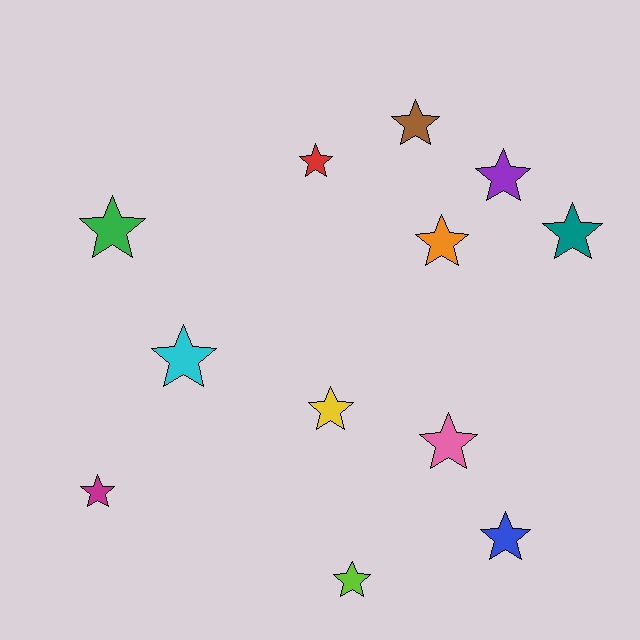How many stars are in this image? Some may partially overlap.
There are 12 stars.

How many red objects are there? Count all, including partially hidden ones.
There is 1 red object.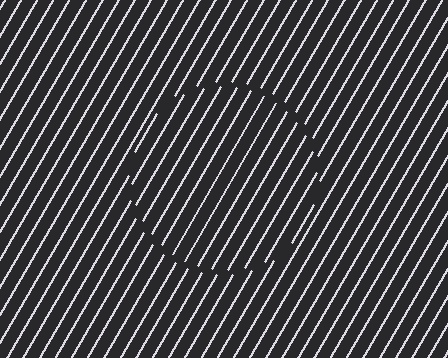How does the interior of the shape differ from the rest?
The interior of the shape contains the same grating, shifted by half a period — the contour is defined by the phase discontinuity where line-ends from the inner and outer gratings abut.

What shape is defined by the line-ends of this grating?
An illusory circle. The interior of the shape contains the same grating, shifted by half a period — the contour is defined by the phase discontinuity where line-ends from the inner and outer gratings abut.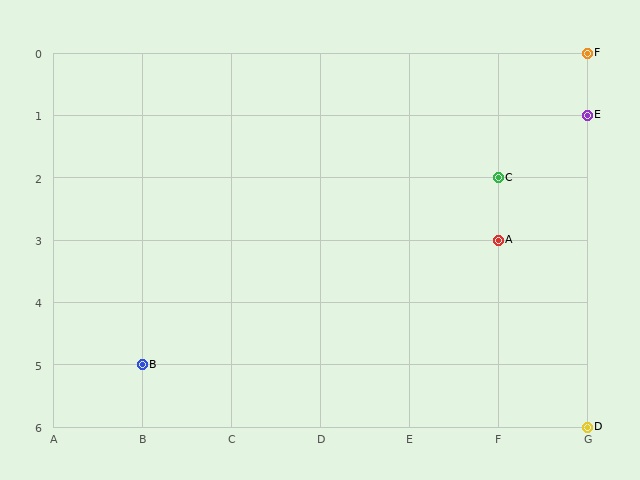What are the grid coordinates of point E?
Point E is at grid coordinates (G, 1).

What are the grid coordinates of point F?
Point F is at grid coordinates (G, 0).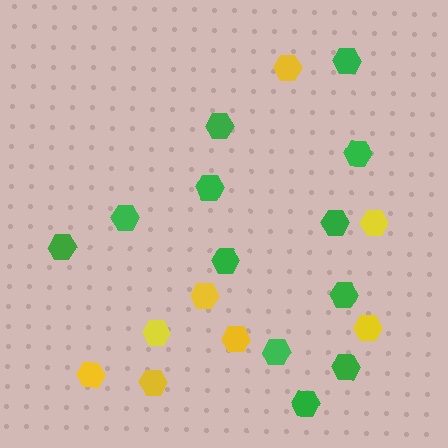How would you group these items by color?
There are 2 groups: one group of yellow hexagons (8) and one group of green hexagons (12).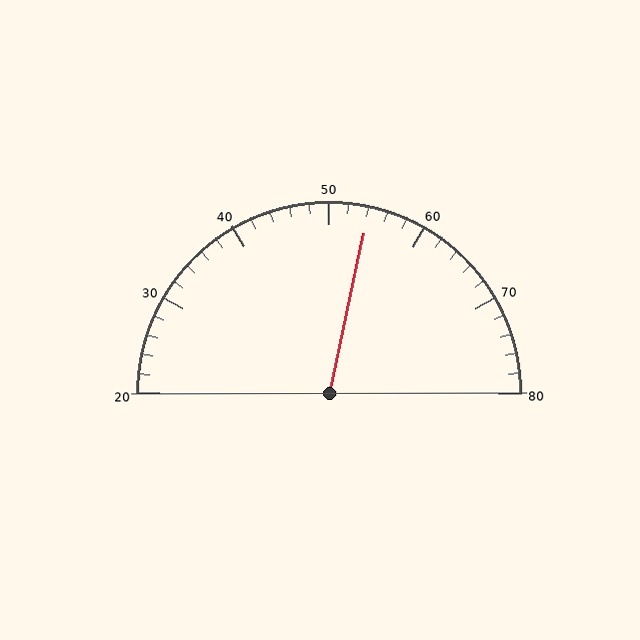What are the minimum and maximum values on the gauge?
The gauge ranges from 20 to 80.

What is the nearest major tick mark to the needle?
The nearest major tick mark is 50.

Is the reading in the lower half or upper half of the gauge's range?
The reading is in the upper half of the range (20 to 80).